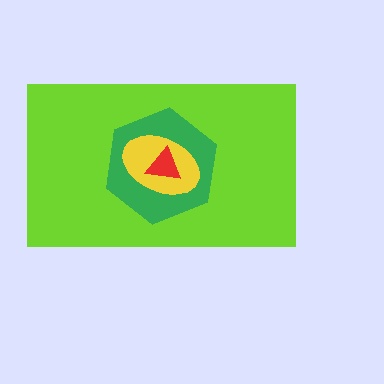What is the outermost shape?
The lime rectangle.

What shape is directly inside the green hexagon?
The yellow ellipse.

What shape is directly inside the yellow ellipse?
The red triangle.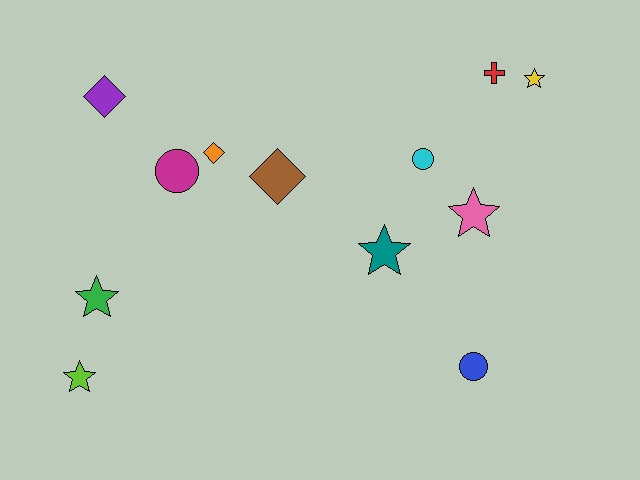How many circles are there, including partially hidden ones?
There are 3 circles.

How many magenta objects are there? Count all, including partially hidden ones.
There is 1 magenta object.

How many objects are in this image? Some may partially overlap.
There are 12 objects.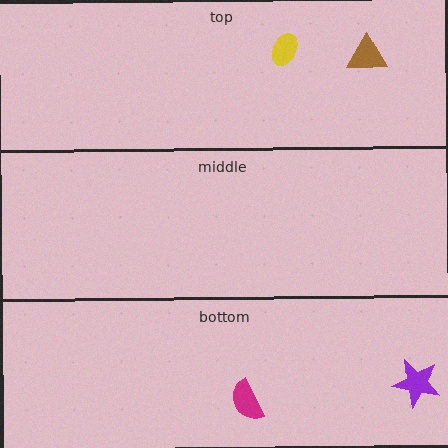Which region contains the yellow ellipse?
The top region.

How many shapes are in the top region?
2.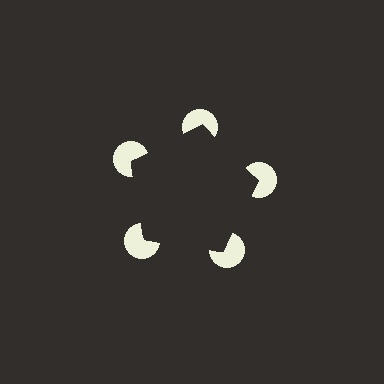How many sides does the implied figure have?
5 sides.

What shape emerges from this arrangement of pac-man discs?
An illusory pentagon — its edges are inferred from the aligned wedge cuts in the pac-man discs, not physically drawn.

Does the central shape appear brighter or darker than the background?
It typically appears slightly darker than the background, even though no actual brightness change is drawn.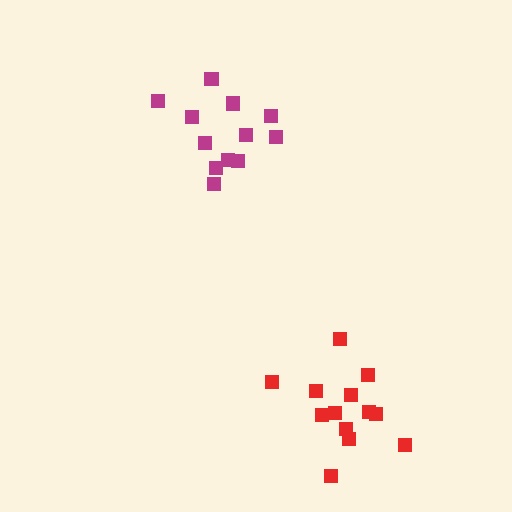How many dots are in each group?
Group 1: 13 dots, Group 2: 12 dots (25 total).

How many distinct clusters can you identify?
There are 2 distinct clusters.